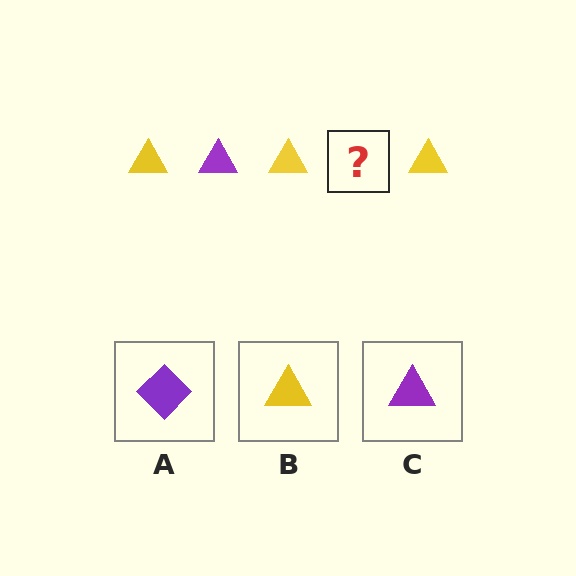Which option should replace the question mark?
Option C.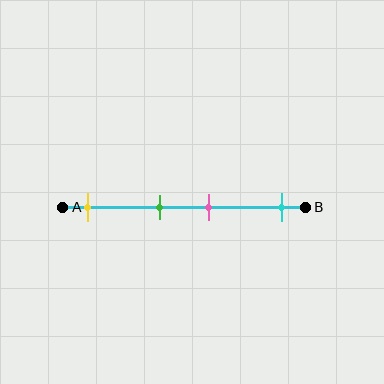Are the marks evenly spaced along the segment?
No, the marks are not evenly spaced.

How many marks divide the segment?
There are 4 marks dividing the segment.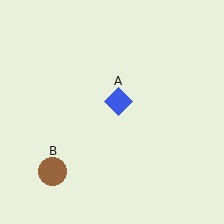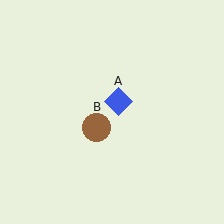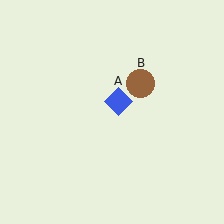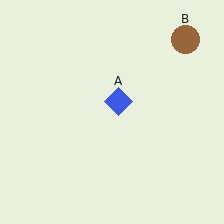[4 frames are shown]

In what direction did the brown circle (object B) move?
The brown circle (object B) moved up and to the right.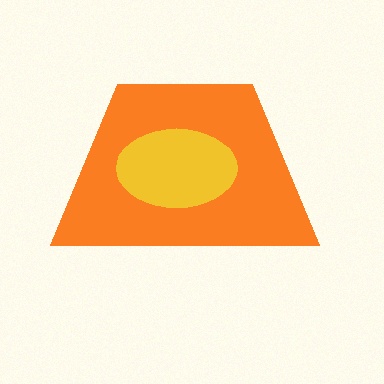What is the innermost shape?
The yellow ellipse.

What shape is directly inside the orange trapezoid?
The yellow ellipse.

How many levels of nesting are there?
2.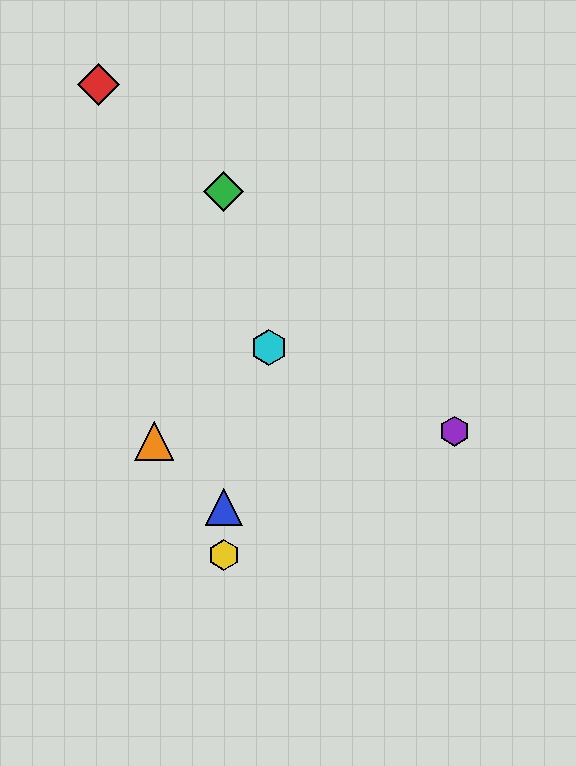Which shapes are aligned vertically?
The blue triangle, the green diamond, the yellow hexagon are aligned vertically.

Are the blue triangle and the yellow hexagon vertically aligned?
Yes, both are at x≈224.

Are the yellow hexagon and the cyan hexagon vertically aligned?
No, the yellow hexagon is at x≈224 and the cyan hexagon is at x≈269.